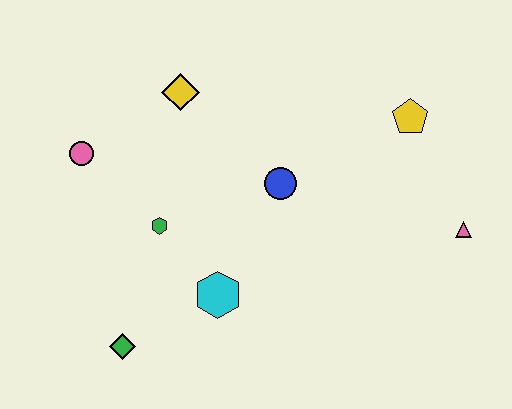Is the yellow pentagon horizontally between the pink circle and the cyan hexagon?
No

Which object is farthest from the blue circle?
The green diamond is farthest from the blue circle.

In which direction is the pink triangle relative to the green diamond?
The pink triangle is to the right of the green diamond.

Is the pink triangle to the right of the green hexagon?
Yes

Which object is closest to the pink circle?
The green hexagon is closest to the pink circle.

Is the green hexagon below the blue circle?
Yes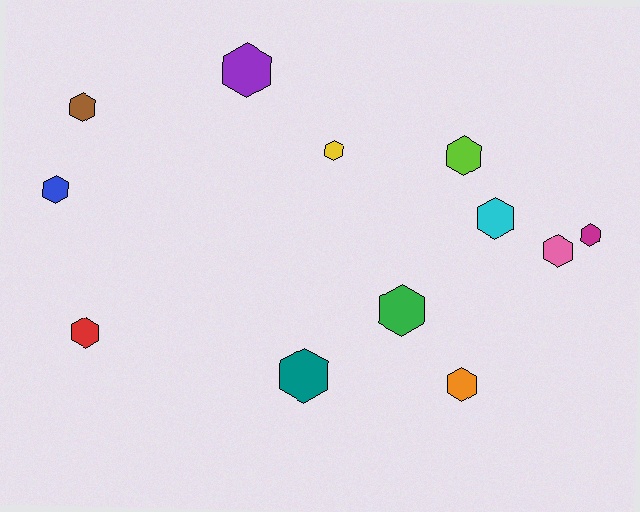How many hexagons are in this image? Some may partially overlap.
There are 12 hexagons.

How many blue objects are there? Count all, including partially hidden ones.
There is 1 blue object.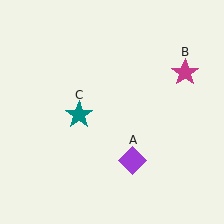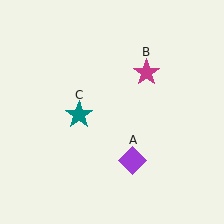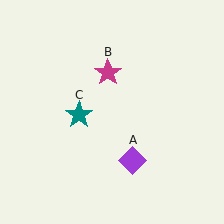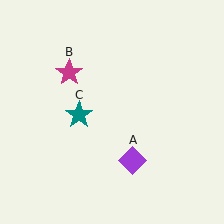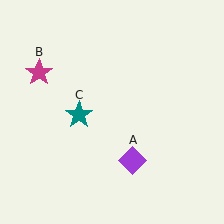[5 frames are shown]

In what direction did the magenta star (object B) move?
The magenta star (object B) moved left.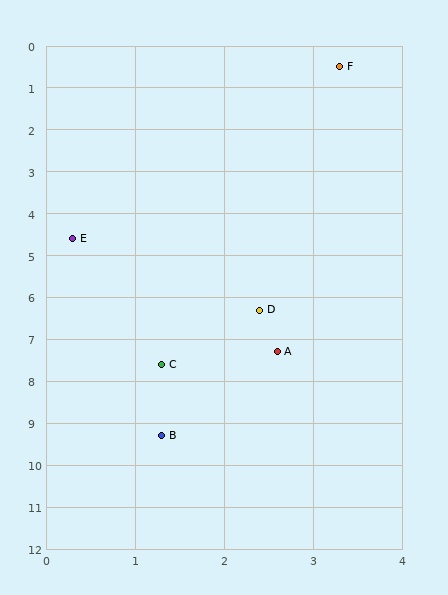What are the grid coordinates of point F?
Point F is at approximately (3.3, 0.5).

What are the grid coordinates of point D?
Point D is at approximately (2.4, 6.3).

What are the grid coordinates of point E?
Point E is at approximately (0.3, 4.6).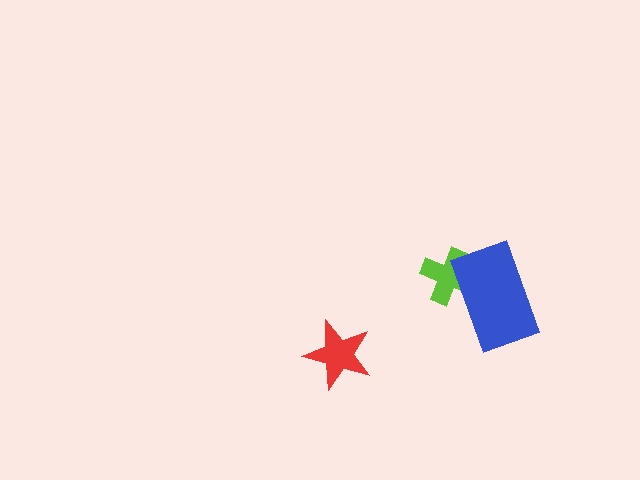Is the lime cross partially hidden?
Yes, it is partially covered by another shape.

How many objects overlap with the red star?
0 objects overlap with the red star.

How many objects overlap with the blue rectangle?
1 object overlaps with the blue rectangle.